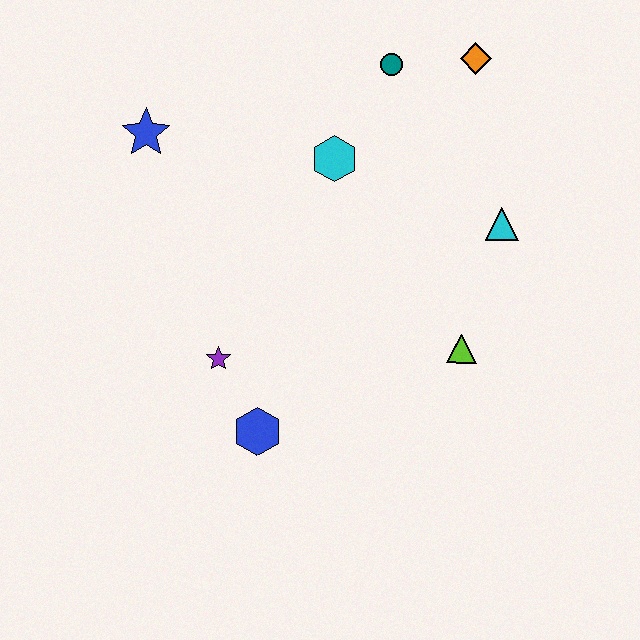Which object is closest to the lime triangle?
The cyan triangle is closest to the lime triangle.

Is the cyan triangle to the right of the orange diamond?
Yes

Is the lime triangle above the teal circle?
No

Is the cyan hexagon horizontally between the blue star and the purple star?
No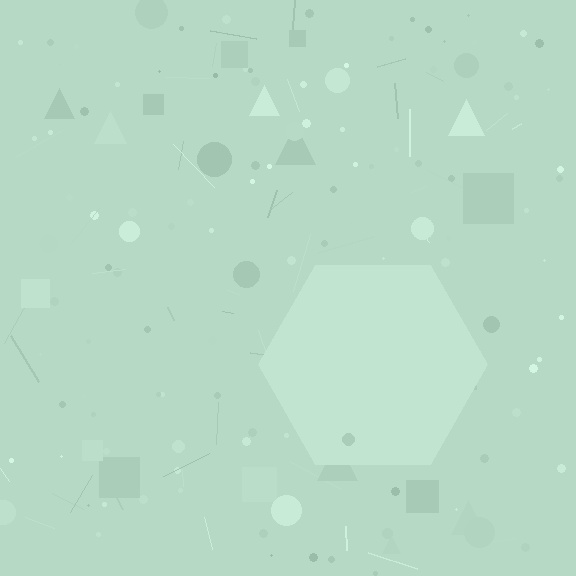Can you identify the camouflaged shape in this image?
The camouflaged shape is a hexagon.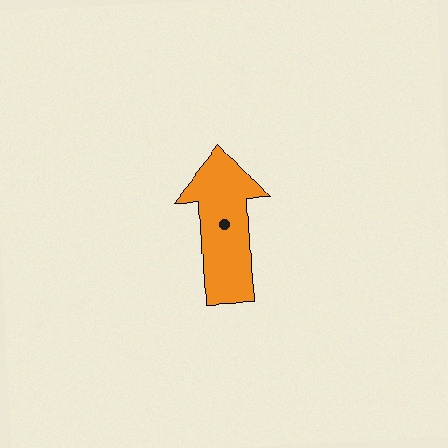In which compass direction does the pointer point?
North.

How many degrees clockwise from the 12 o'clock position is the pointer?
Approximately 358 degrees.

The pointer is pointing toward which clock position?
Roughly 12 o'clock.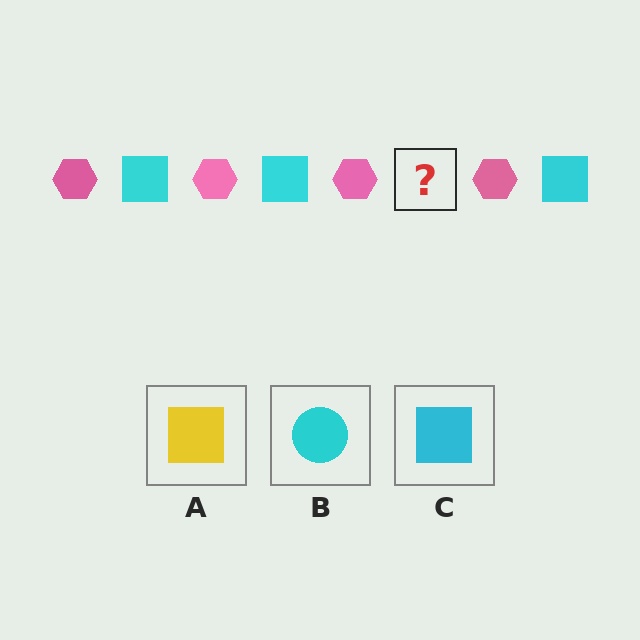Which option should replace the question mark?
Option C.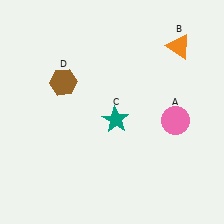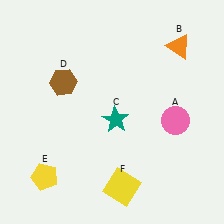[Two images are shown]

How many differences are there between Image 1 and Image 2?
There are 2 differences between the two images.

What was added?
A yellow pentagon (E), a yellow square (F) were added in Image 2.